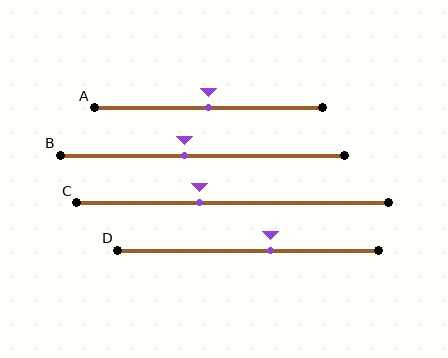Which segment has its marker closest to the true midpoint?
Segment A has its marker closest to the true midpoint.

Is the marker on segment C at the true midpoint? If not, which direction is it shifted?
No, the marker on segment C is shifted to the left by about 11% of the segment length.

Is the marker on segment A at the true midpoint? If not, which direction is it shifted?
Yes, the marker on segment A is at the true midpoint.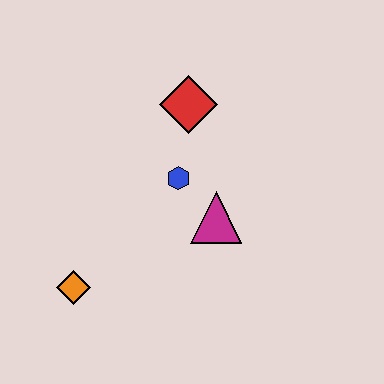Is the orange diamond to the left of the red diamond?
Yes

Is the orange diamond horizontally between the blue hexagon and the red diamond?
No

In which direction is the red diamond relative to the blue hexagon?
The red diamond is above the blue hexagon.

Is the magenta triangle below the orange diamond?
No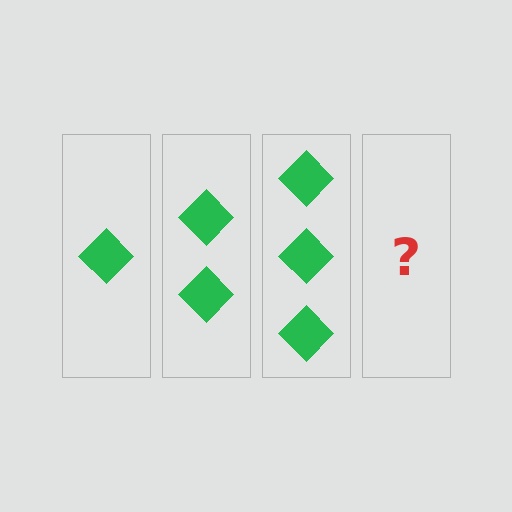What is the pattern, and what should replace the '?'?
The pattern is that each step adds one more diamond. The '?' should be 4 diamonds.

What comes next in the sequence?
The next element should be 4 diamonds.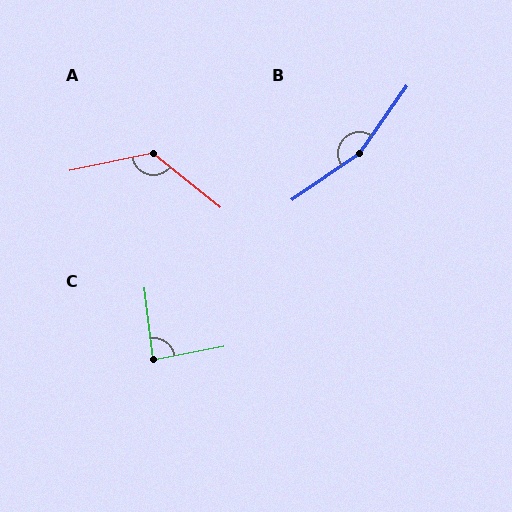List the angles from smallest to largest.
C (86°), A (130°), B (159°).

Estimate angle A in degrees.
Approximately 130 degrees.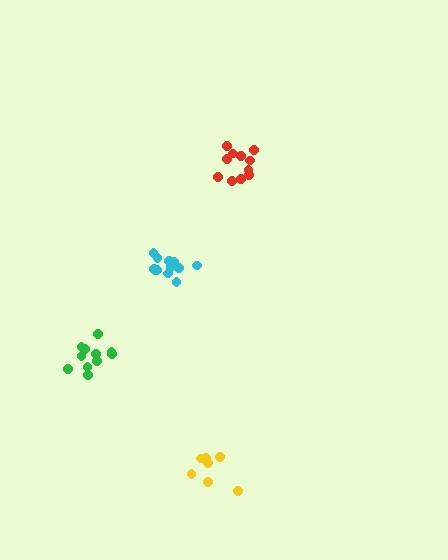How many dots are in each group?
Group 1: 11 dots, Group 2: 8 dots, Group 3: 11 dots, Group 4: 12 dots (42 total).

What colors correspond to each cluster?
The clusters are colored: green, yellow, red, cyan.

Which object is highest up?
The red cluster is topmost.